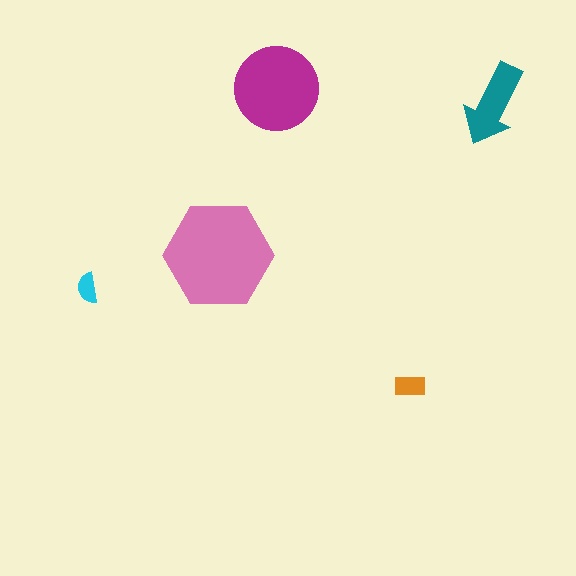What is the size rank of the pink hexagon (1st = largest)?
1st.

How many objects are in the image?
There are 5 objects in the image.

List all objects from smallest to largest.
The cyan semicircle, the orange rectangle, the teal arrow, the magenta circle, the pink hexagon.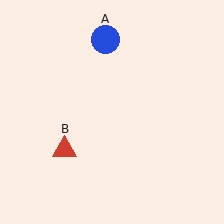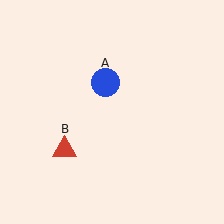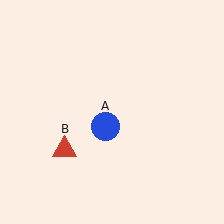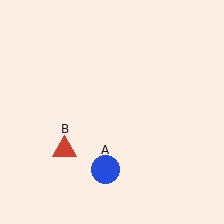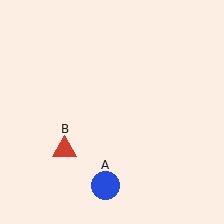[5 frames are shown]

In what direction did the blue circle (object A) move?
The blue circle (object A) moved down.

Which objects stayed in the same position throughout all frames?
Red triangle (object B) remained stationary.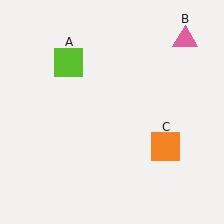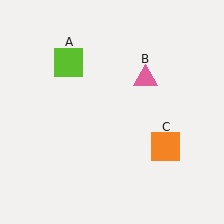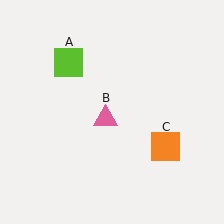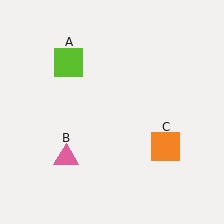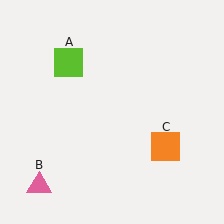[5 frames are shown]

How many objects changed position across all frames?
1 object changed position: pink triangle (object B).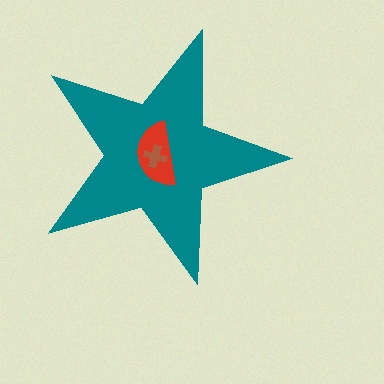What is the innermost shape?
The brown cross.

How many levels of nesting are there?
3.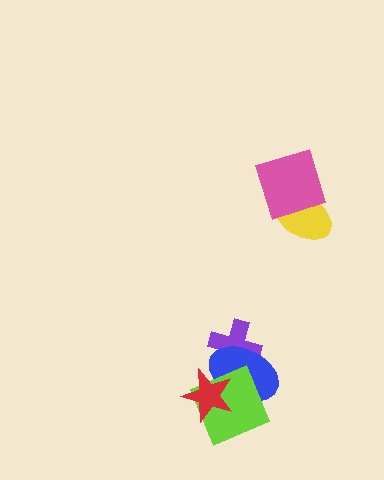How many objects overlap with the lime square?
2 objects overlap with the lime square.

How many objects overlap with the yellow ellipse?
1 object overlaps with the yellow ellipse.